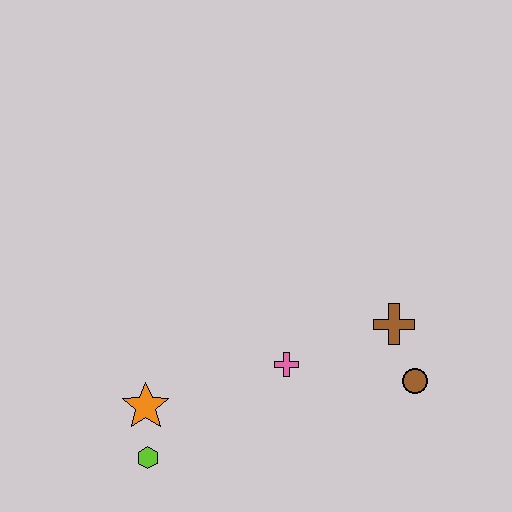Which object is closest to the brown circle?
The brown cross is closest to the brown circle.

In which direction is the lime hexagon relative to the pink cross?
The lime hexagon is to the left of the pink cross.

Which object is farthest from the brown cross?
The lime hexagon is farthest from the brown cross.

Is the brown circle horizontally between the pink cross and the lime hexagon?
No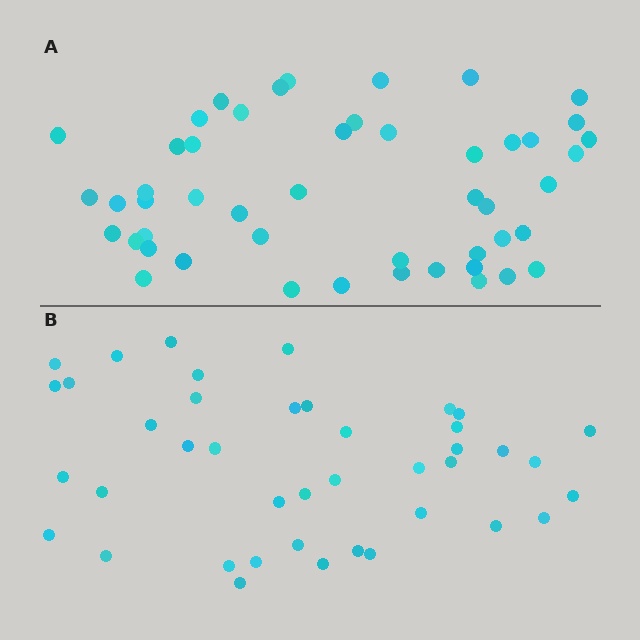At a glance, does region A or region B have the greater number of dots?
Region A (the top region) has more dots.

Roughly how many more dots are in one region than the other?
Region A has roughly 8 or so more dots than region B.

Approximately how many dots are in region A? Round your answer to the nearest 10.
About 50 dots. (The exact count is 49, which rounds to 50.)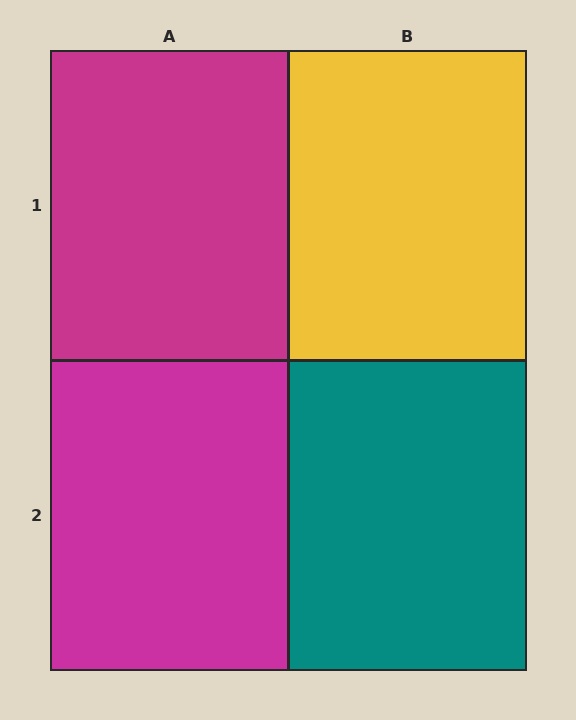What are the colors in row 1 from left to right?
Magenta, yellow.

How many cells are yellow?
1 cell is yellow.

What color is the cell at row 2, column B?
Teal.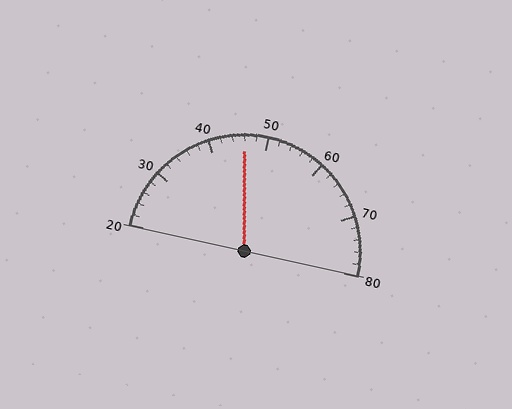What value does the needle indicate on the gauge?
The needle indicates approximately 46.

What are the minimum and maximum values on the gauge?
The gauge ranges from 20 to 80.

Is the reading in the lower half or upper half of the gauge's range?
The reading is in the lower half of the range (20 to 80).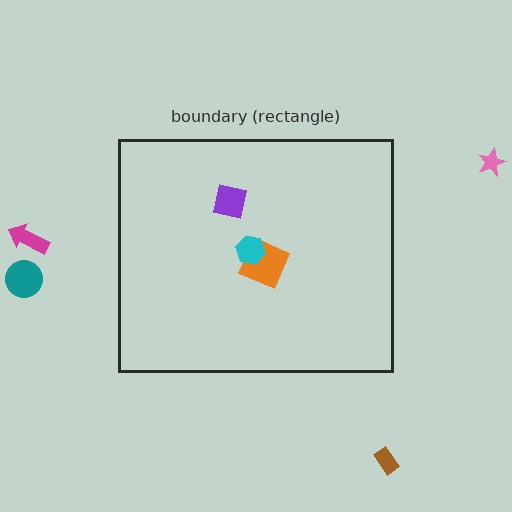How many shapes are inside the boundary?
3 inside, 4 outside.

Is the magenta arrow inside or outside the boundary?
Outside.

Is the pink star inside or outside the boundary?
Outside.